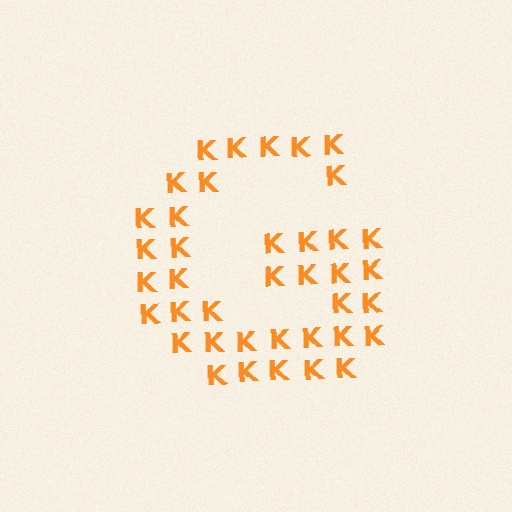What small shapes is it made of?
It is made of small letter K's.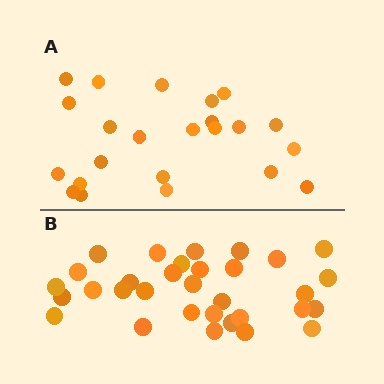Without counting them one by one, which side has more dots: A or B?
Region B (the bottom region) has more dots.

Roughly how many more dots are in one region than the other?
Region B has roughly 8 or so more dots than region A.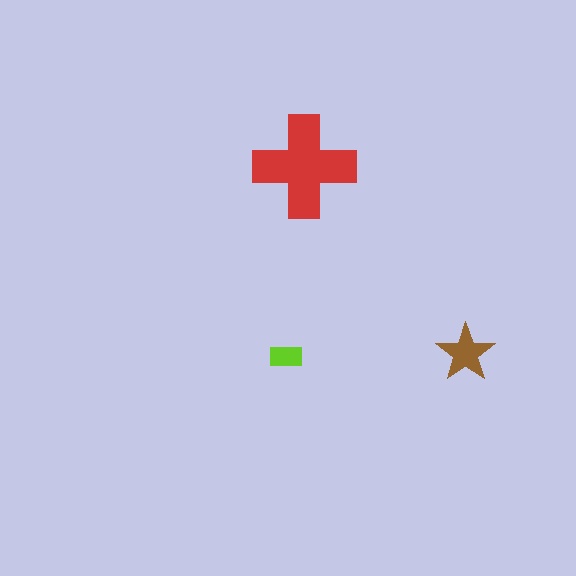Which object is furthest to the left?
The lime rectangle is leftmost.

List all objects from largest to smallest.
The red cross, the brown star, the lime rectangle.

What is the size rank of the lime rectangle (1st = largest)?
3rd.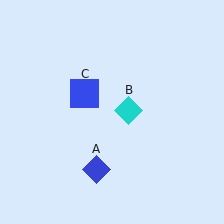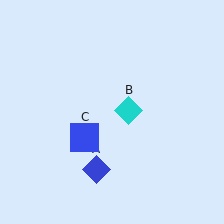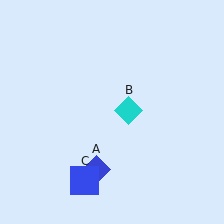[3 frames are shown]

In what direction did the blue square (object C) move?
The blue square (object C) moved down.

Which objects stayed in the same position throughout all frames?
Blue diamond (object A) and cyan diamond (object B) remained stationary.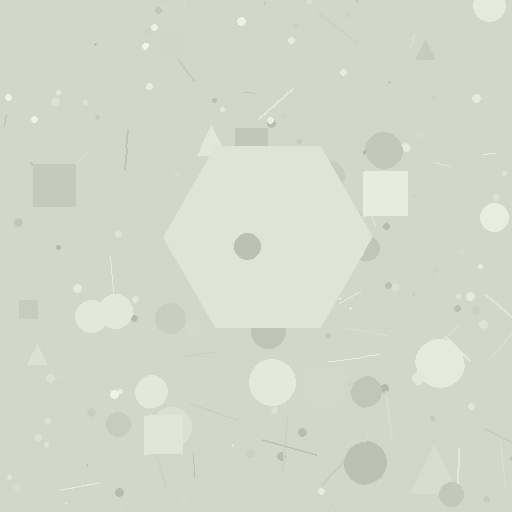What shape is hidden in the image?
A hexagon is hidden in the image.